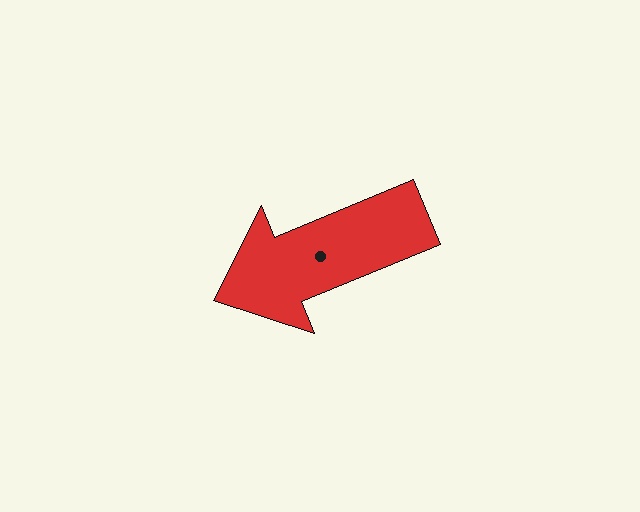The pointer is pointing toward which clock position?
Roughly 8 o'clock.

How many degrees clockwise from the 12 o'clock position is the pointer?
Approximately 248 degrees.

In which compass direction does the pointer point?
West.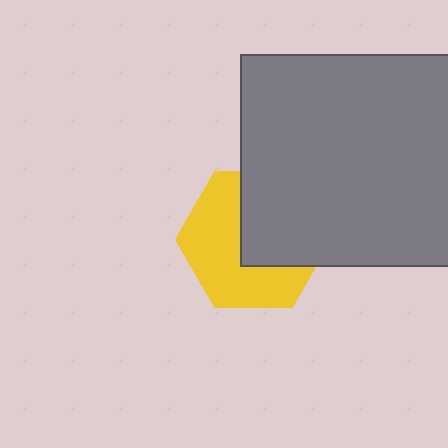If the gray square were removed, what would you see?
You would see the complete yellow hexagon.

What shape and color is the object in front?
The object in front is a gray square.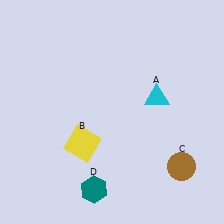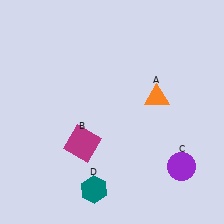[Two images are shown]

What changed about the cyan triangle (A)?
In Image 1, A is cyan. In Image 2, it changed to orange.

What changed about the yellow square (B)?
In Image 1, B is yellow. In Image 2, it changed to magenta.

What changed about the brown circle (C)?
In Image 1, C is brown. In Image 2, it changed to purple.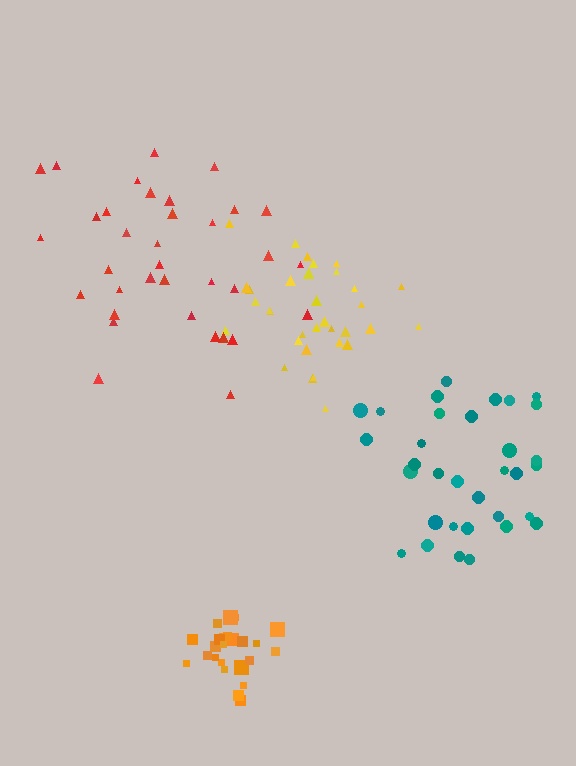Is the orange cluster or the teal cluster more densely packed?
Orange.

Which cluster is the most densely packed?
Orange.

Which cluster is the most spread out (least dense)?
Red.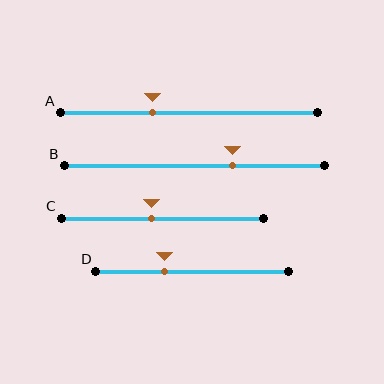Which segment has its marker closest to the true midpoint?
Segment C has its marker closest to the true midpoint.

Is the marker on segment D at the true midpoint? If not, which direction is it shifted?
No, the marker on segment D is shifted to the left by about 14% of the segment length.